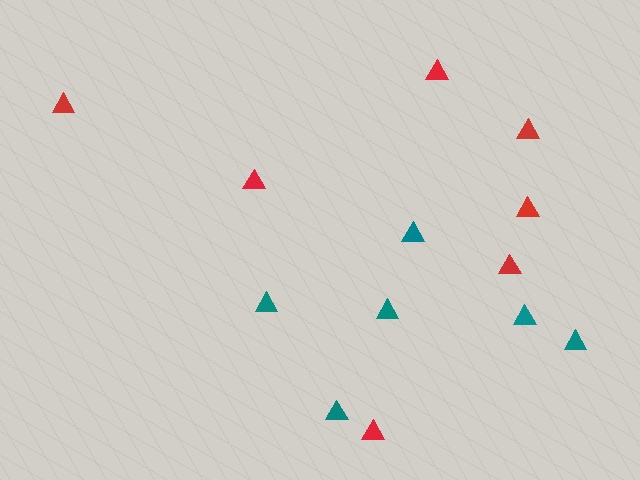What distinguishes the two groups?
There are 2 groups: one group of red triangles (7) and one group of teal triangles (6).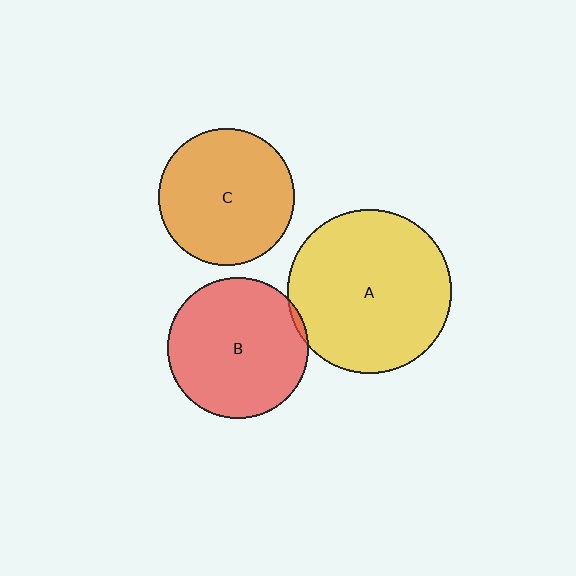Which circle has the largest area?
Circle A (yellow).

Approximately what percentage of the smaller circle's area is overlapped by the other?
Approximately 5%.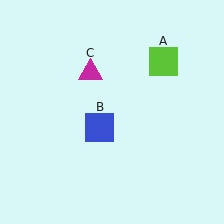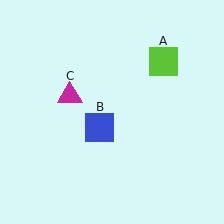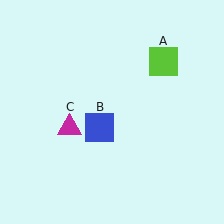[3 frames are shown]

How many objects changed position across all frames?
1 object changed position: magenta triangle (object C).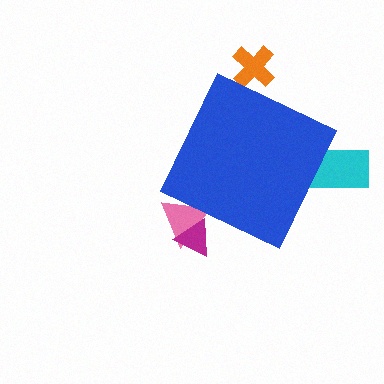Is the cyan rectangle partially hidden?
Yes, the cyan rectangle is partially hidden behind the blue diamond.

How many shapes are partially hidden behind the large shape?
4 shapes are partially hidden.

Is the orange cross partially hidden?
Yes, the orange cross is partially hidden behind the blue diamond.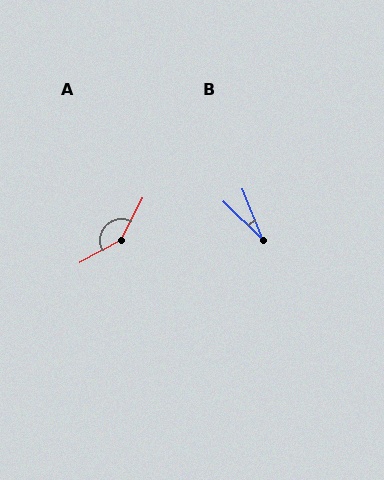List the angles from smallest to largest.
B (25°), A (146°).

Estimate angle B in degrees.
Approximately 25 degrees.